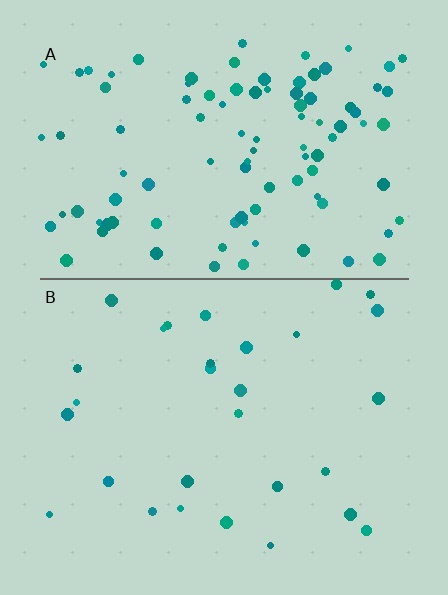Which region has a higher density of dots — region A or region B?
A (the top).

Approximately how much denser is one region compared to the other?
Approximately 3.5× — region A over region B.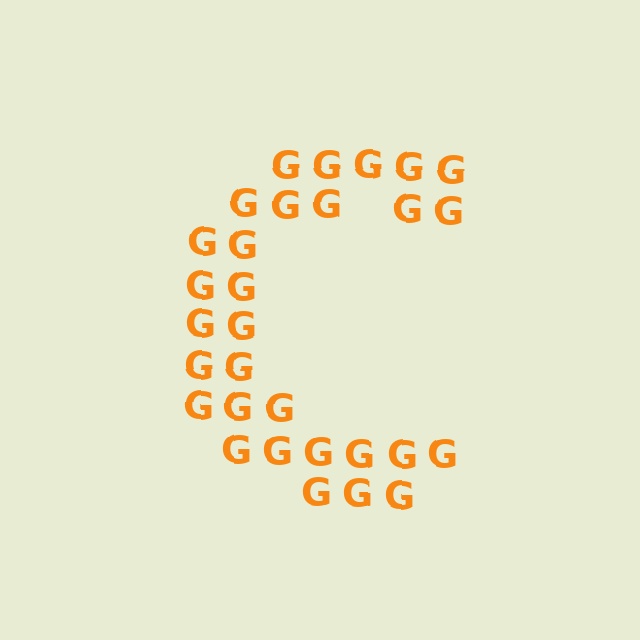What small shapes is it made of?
It is made of small letter G's.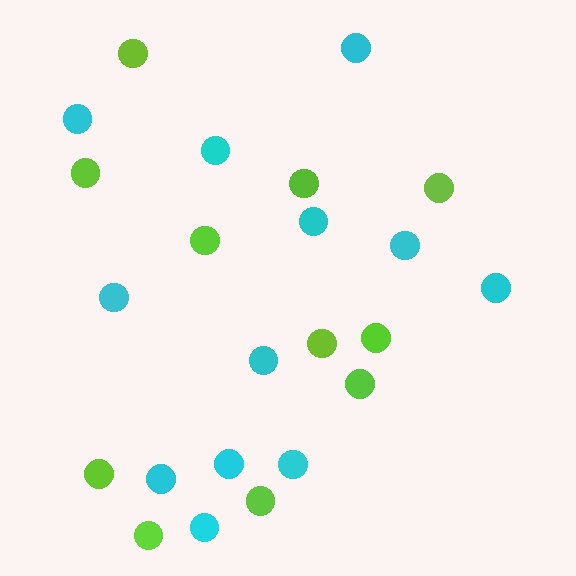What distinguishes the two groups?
There are 2 groups: one group of cyan circles (12) and one group of lime circles (11).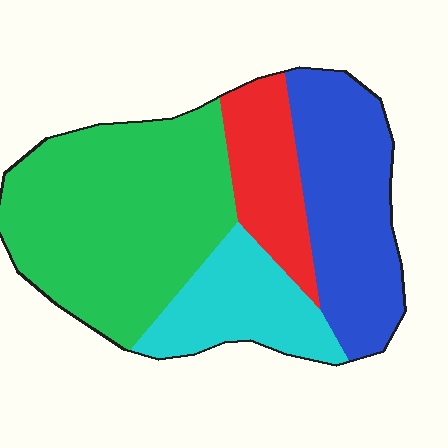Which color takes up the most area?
Green, at roughly 45%.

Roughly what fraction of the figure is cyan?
Cyan takes up about one sixth (1/6) of the figure.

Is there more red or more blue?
Blue.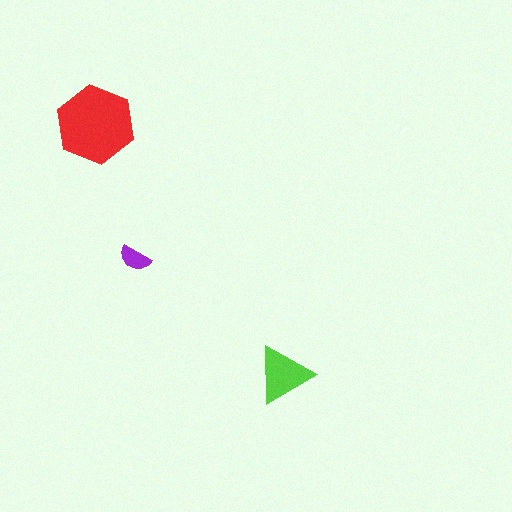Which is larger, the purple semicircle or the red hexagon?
The red hexagon.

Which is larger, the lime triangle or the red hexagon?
The red hexagon.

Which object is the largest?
The red hexagon.